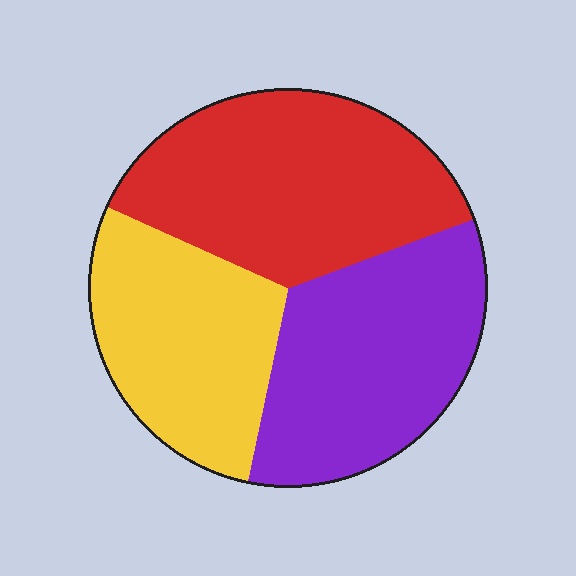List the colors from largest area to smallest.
From largest to smallest: red, purple, yellow.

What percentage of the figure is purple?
Purple takes up about one third (1/3) of the figure.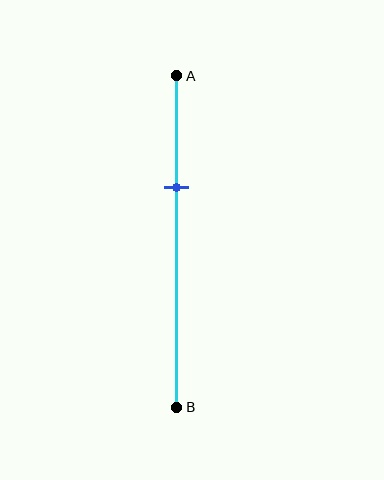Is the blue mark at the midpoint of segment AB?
No, the mark is at about 35% from A, not at the 50% midpoint.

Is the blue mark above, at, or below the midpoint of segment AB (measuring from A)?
The blue mark is above the midpoint of segment AB.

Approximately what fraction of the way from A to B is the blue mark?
The blue mark is approximately 35% of the way from A to B.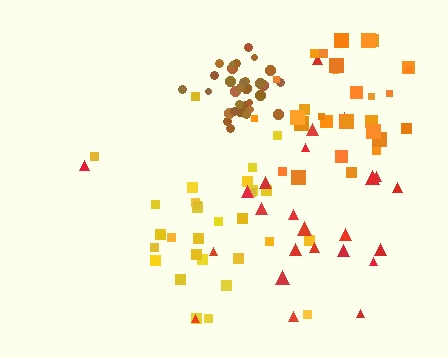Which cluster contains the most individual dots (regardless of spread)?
Brown (32).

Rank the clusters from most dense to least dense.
brown, orange, yellow, red.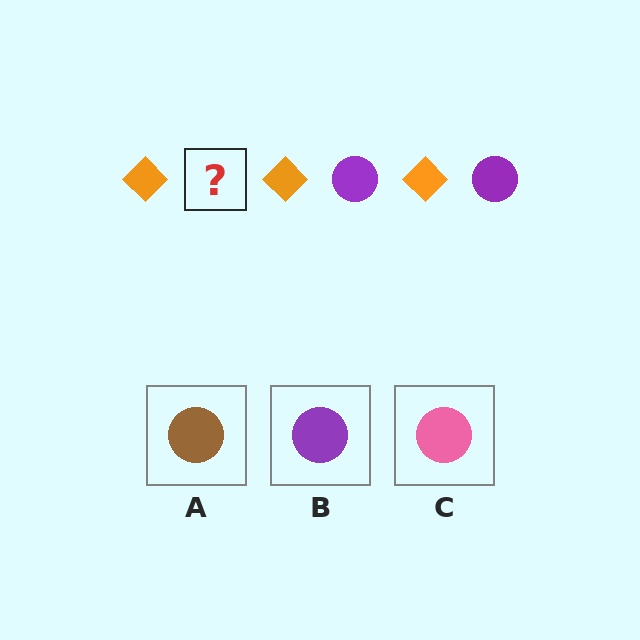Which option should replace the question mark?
Option B.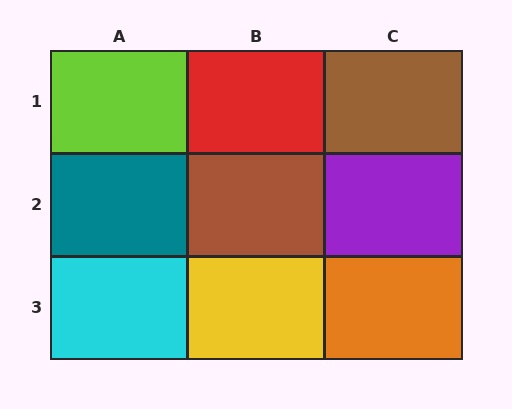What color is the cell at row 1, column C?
Brown.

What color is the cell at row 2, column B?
Brown.